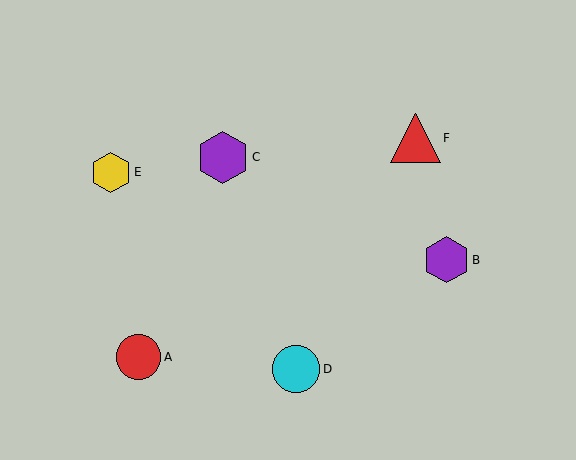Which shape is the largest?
The purple hexagon (labeled C) is the largest.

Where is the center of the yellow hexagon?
The center of the yellow hexagon is at (111, 172).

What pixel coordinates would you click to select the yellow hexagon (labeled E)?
Click at (111, 172) to select the yellow hexagon E.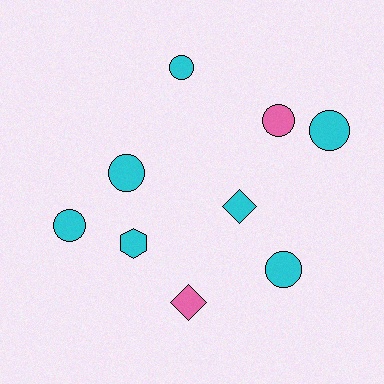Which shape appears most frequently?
Circle, with 6 objects.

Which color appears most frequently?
Cyan, with 7 objects.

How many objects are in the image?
There are 9 objects.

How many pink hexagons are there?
There are no pink hexagons.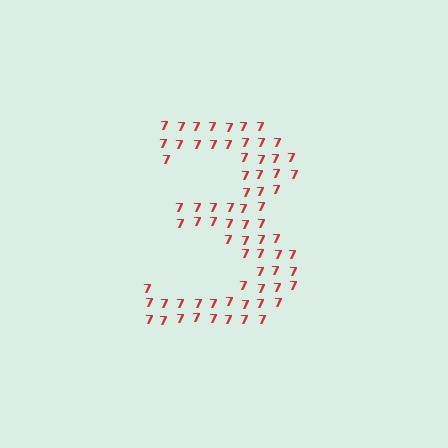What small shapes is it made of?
It is made of small digit 7's.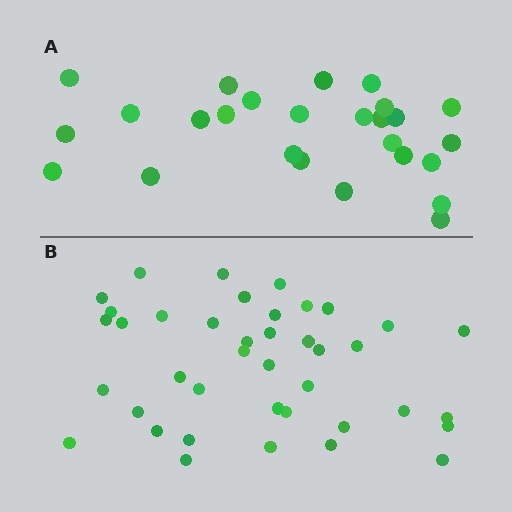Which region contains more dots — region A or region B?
Region B (the bottom region) has more dots.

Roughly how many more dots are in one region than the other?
Region B has approximately 15 more dots than region A.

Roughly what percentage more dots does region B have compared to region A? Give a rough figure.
About 55% more.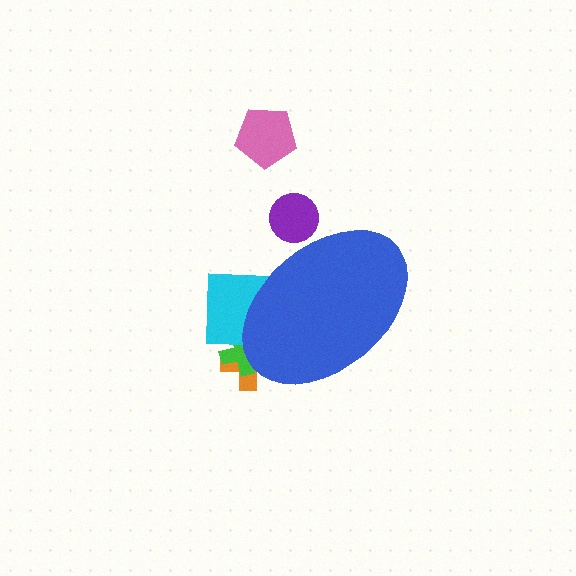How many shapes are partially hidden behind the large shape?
4 shapes are partially hidden.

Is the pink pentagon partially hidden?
No, the pink pentagon is fully visible.